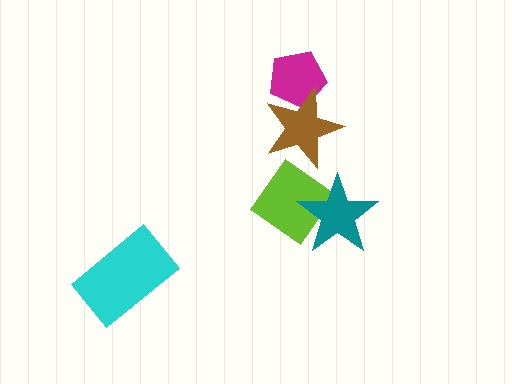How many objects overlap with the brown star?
1 object overlaps with the brown star.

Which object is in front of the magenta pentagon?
The brown star is in front of the magenta pentagon.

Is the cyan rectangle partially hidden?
No, no other shape covers it.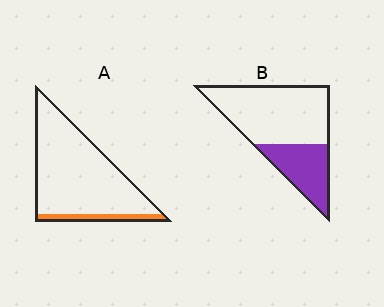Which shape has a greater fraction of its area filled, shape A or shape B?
Shape B.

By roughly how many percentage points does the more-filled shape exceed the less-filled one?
By roughly 20 percentage points (B over A).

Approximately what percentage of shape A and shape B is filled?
A is approximately 10% and B is approximately 35%.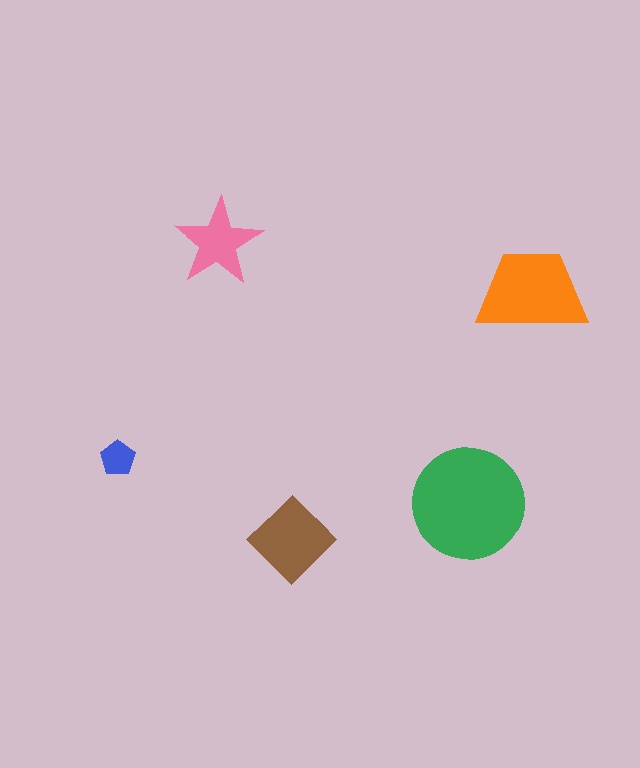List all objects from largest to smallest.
The green circle, the orange trapezoid, the brown diamond, the pink star, the blue pentagon.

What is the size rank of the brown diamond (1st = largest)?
3rd.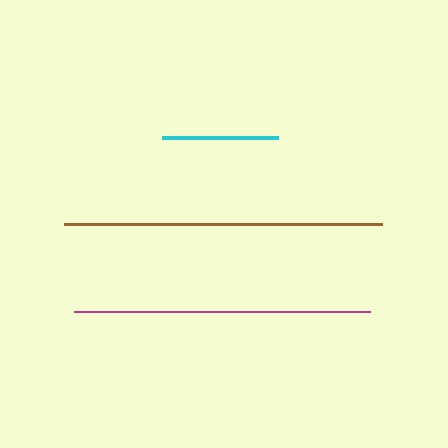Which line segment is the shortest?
The cyan line is the shortest at approximately 116 pixels.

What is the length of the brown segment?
The brown segment is approximately 318 pixels long.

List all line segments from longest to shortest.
From longest to shortest: brown, magenta, cyan.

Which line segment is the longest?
The brown line is the longest at approximately 318 pixels.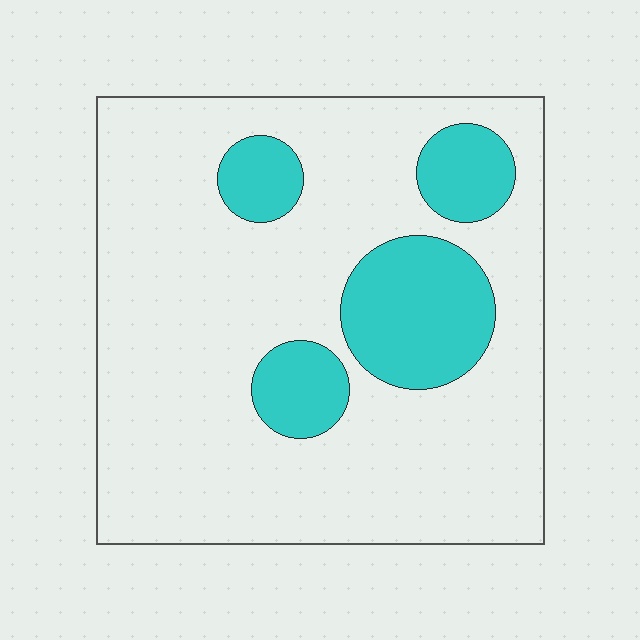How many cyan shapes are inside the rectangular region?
4.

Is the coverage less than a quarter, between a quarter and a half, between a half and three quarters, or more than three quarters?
Less than a quarter.